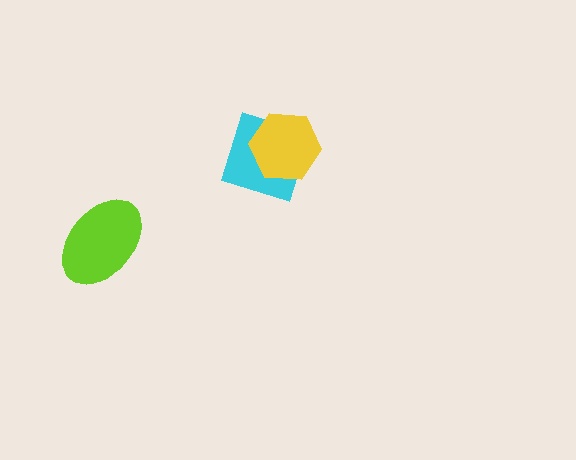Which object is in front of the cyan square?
The yellow hexagon is in front of the cyan square.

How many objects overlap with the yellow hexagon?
1 object overlaps with the yellow hexagon.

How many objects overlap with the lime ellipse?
0 objects overlap with the lime ellipse.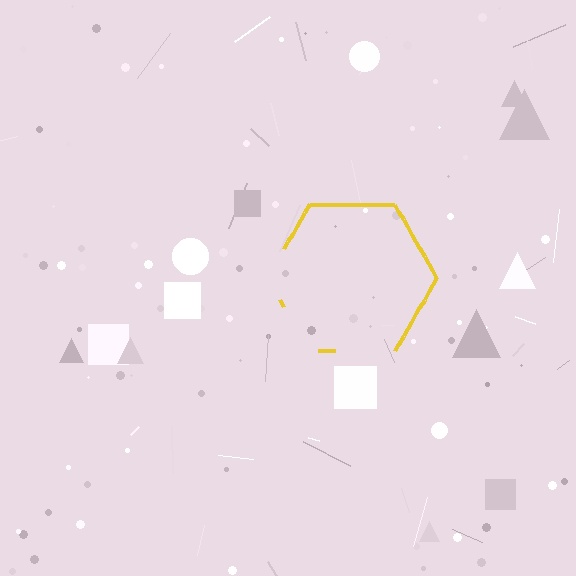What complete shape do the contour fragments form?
The contour fragments form a hexagon.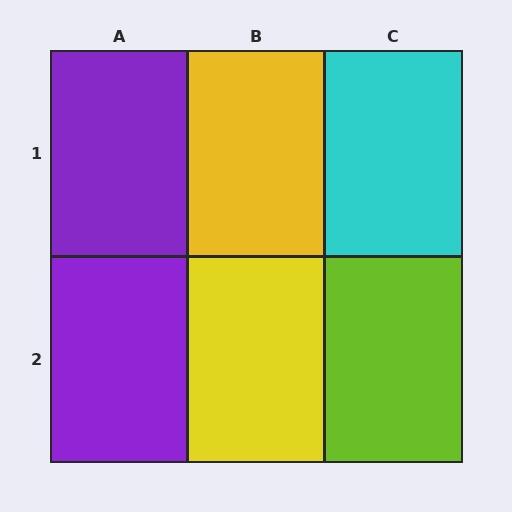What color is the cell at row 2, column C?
Lime.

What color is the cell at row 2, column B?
Yellow.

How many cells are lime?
1 cell is lime.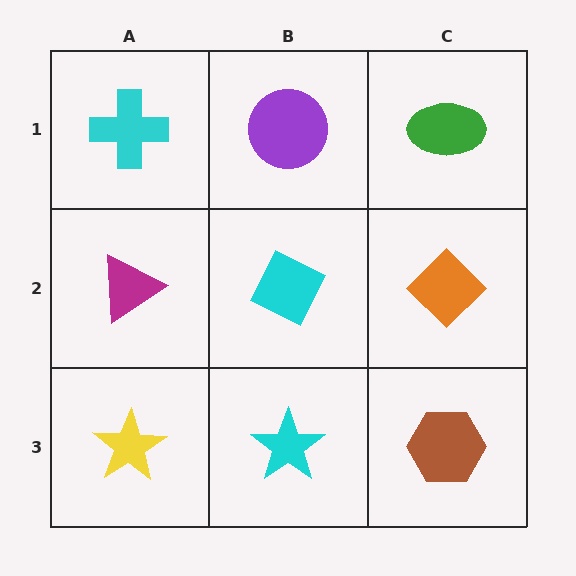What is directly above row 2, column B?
A purple circle.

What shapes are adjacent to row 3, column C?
An orange diamond (row 2, column C), a cyan star (row 3, column B).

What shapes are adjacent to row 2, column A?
A cyan cross (row 1, column A), a yellow star (row 3, column A), a cyan diamond (row 2, column B).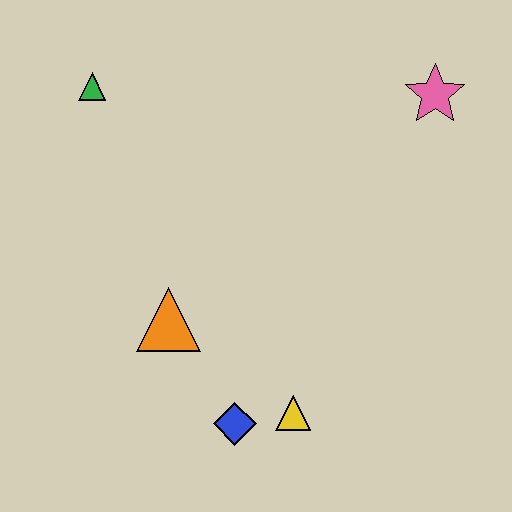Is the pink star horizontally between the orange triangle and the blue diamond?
No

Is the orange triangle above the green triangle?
No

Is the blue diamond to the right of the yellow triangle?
No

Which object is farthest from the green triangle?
The yellow triangle is farthest from the green triangle.